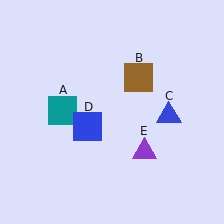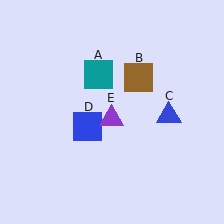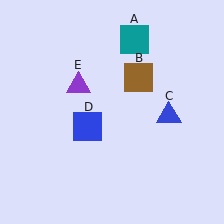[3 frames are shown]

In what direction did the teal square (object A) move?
The teal square (object A) moved up and to the right.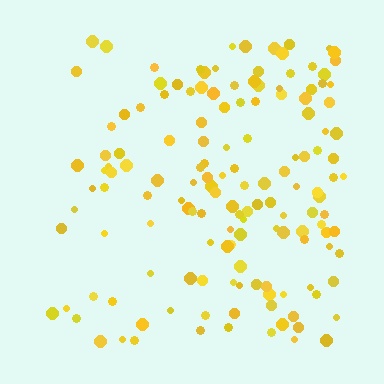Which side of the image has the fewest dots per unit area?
The left.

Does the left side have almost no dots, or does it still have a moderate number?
Still a moderate number, just noticeably fewer than the right.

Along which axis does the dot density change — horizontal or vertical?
Horizontal.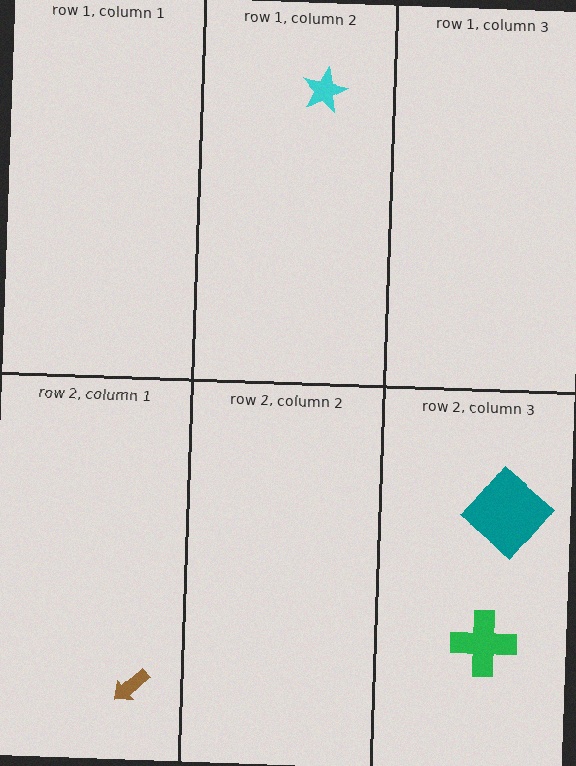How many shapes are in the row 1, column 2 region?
1.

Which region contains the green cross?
The row 2, column 3 region.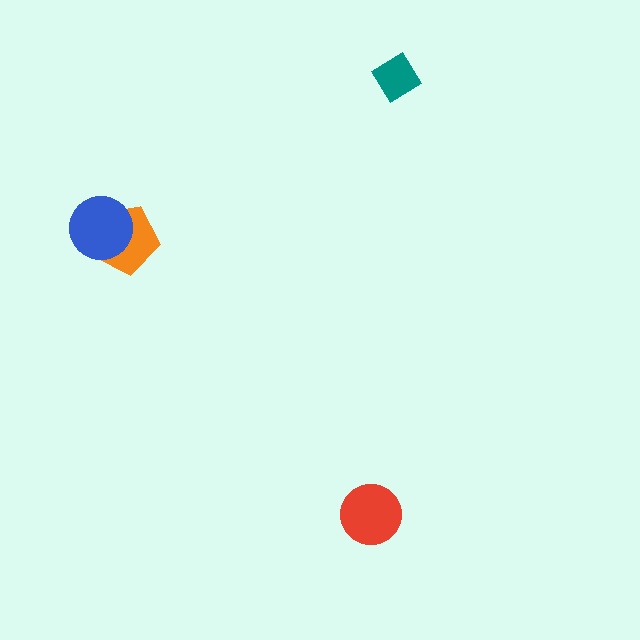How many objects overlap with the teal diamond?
0 objects overlap with the teal diamond.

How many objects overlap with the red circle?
0 objects overlap with the red circle.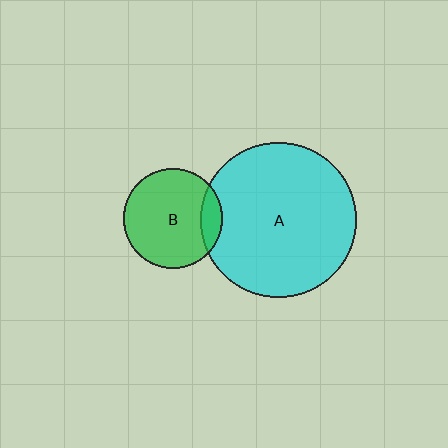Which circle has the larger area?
Circle A (cyan).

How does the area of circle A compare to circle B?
Approximately 2.5 times.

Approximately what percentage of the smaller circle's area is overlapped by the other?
Approximately 15%.